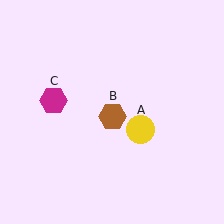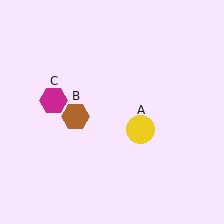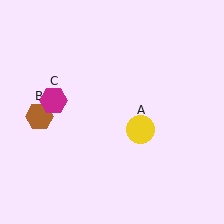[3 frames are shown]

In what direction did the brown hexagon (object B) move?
The brown hexagon (object B) moved left.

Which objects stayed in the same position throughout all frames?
Yellow circle (object A) and magenta hexagon (object C) remained stationary.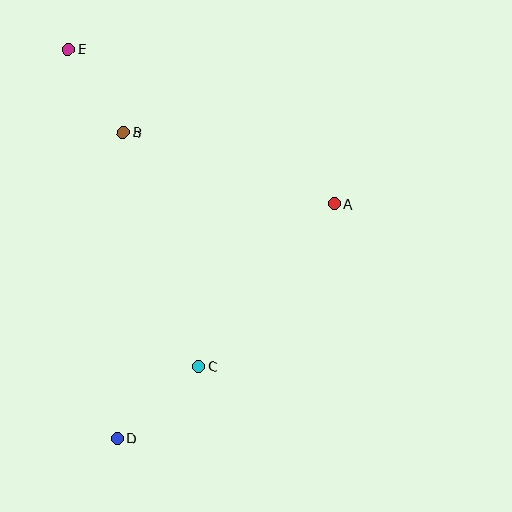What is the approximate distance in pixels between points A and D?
The distance between A and D is approximately 320 pixels.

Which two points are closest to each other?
Points B and E are closest to each other.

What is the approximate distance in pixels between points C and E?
The distance between C and E is approximately 343 pixels.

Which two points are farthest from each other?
Points D and E are farthest from each other.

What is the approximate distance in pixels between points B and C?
The distance between B and C is approximately 246 pixels.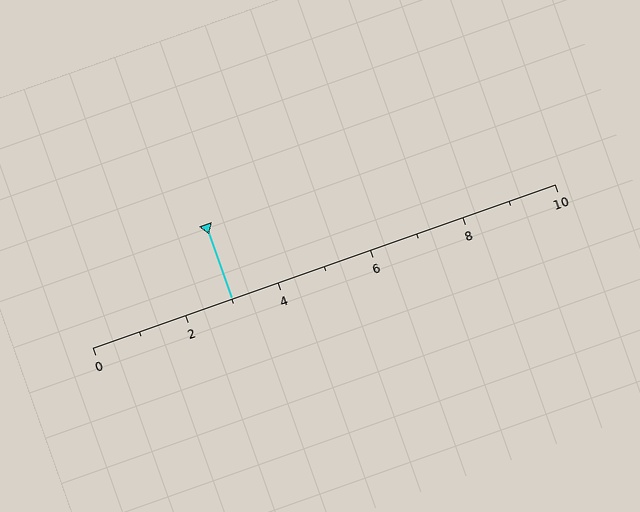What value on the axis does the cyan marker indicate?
The marker indicates approximately 3.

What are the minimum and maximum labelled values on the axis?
The axis runs from 0 to 10.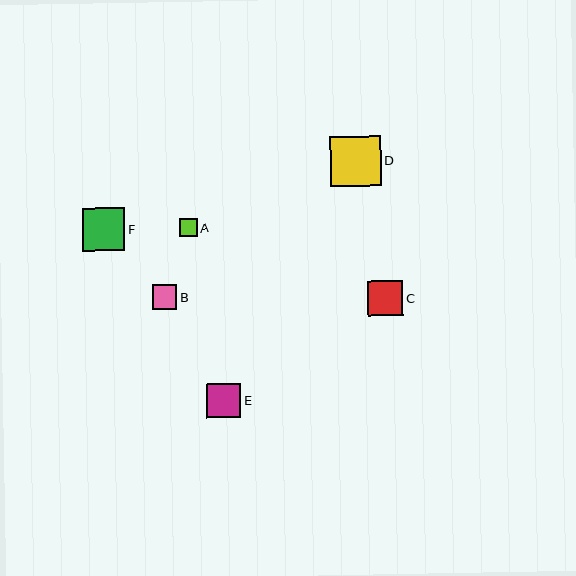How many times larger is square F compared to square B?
Square F is approximately 1.7 times the size of square B.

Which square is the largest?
Square D is the largest with a size of approximately 51 pixels.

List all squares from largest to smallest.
From largest to smallest: D, F, C, E, B, A.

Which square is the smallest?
Square A is the smallest with a size of approximately 18 pixels.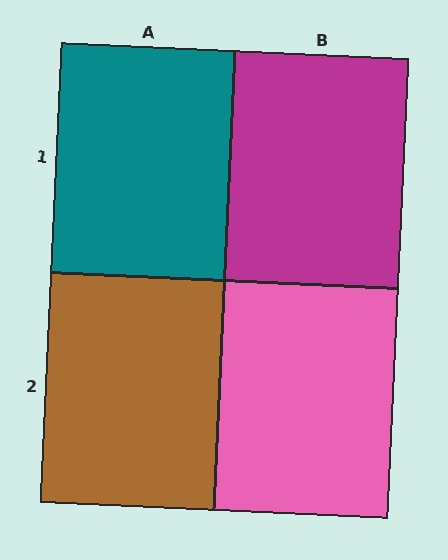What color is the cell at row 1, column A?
Teal.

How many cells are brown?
1 cell is brown.